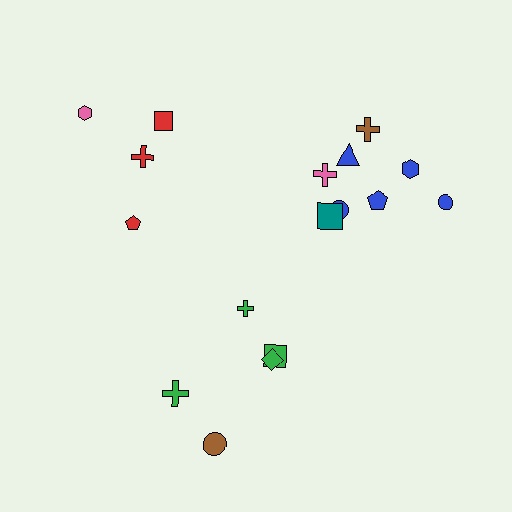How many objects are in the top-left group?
There are 4 objects.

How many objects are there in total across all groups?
There are 17 objects.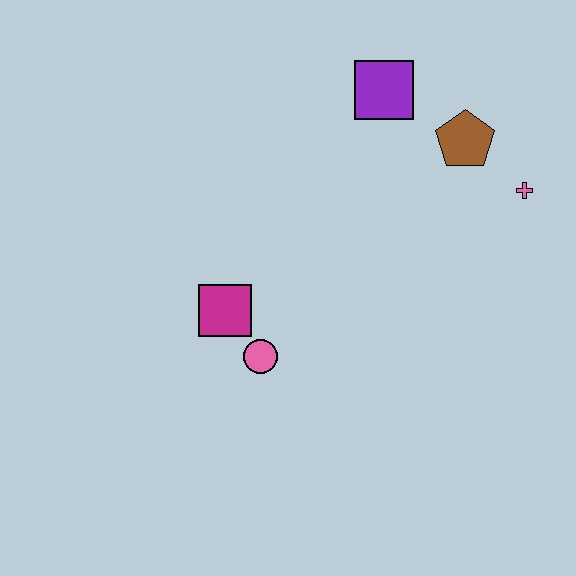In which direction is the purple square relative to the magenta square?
The purple square is above the magenta square.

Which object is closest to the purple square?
The brown pentagon is closest to the purple square.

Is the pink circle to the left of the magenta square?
No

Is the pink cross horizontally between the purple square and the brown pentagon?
No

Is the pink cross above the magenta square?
Yes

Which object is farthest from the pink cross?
The magenta square is farthest from the pink cross.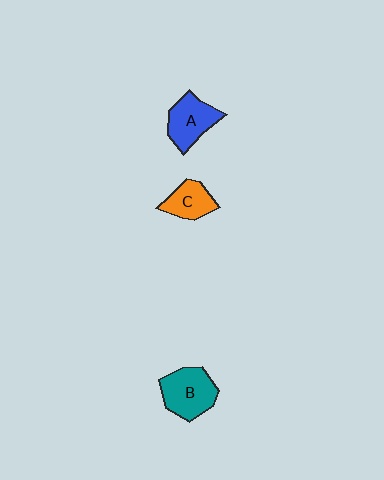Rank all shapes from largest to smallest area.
From largest to smallest: B (teal), A (blue), C (orange).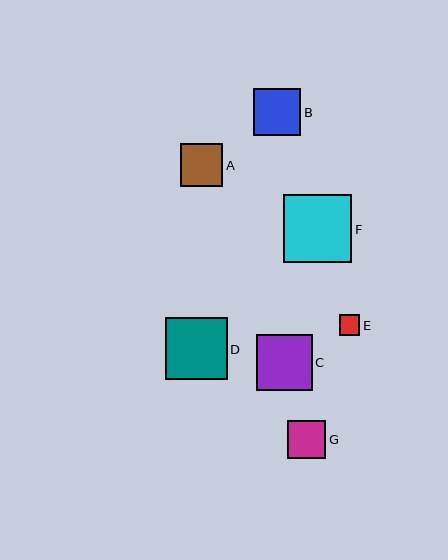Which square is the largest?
Square F is the largest with a size of approximately 68 pixels.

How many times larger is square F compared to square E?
Square F is approximately 3.3 times the size of square E.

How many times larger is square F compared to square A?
Square F is approximately 1.6 times the size of square A.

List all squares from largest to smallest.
From largest to smallest: F, D, C, B, A, G, E.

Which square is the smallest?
Square E is the smallest with a size of approximately 20 pixels.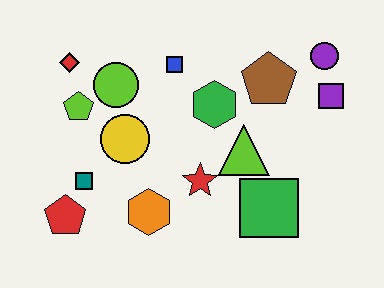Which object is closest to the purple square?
The purple circle is closest to the purple square.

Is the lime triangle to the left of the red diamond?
No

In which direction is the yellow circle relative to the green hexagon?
The yellow circle is to the left of the green hexagon.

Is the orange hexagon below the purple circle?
Yes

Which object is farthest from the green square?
The red diamond is farthest from the green square.